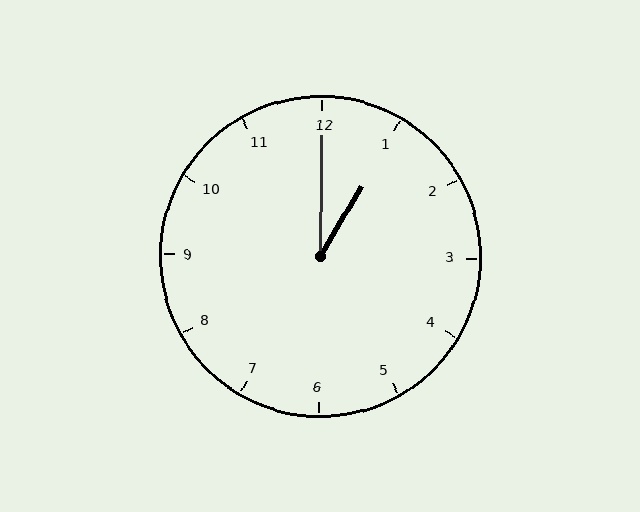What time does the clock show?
1:00.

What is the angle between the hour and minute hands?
Approximately 30 degrees.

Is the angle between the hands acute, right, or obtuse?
It is acute.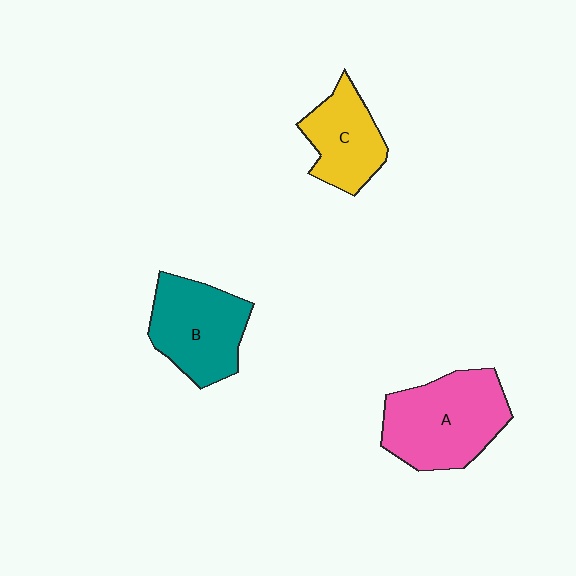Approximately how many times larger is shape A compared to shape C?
Approximately 1.6 times.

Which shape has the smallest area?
Shape C (yellow).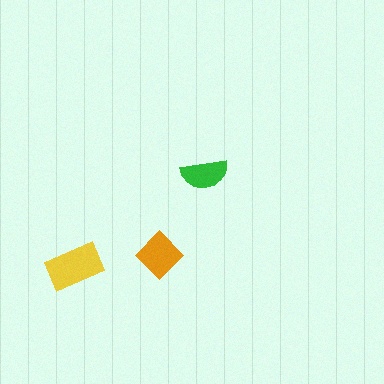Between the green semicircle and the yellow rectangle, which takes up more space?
The yellow rectangle.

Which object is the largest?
The yellow rectangle.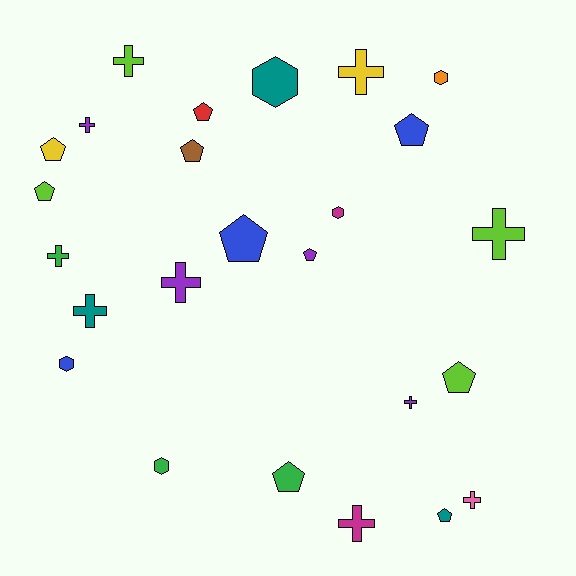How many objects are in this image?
There are 25 objects.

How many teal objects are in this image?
There are 3 teal objects.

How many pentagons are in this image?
There are 10 pentagons.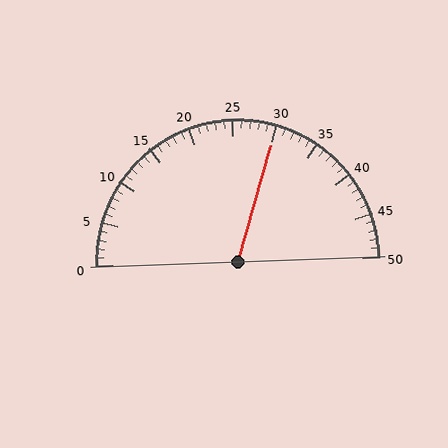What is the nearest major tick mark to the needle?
The nearest major tick mark is 30.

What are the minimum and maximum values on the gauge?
The gauge ranges from 0 to 50.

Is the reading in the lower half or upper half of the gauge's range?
The reading is in the upper half of the range (0 to 50).